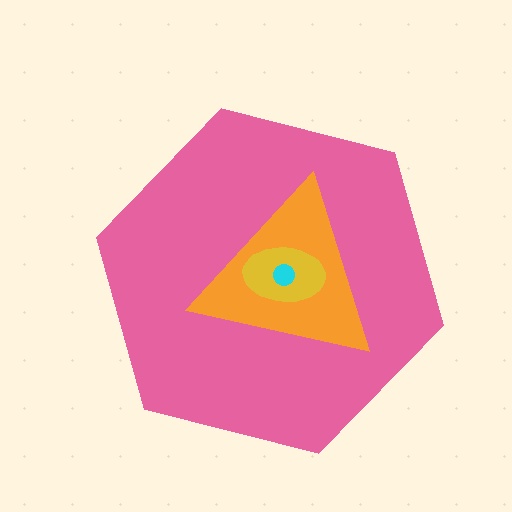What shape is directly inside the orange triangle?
The yellow ellipse.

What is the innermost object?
The cyan circle.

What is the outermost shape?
The pink hexagon.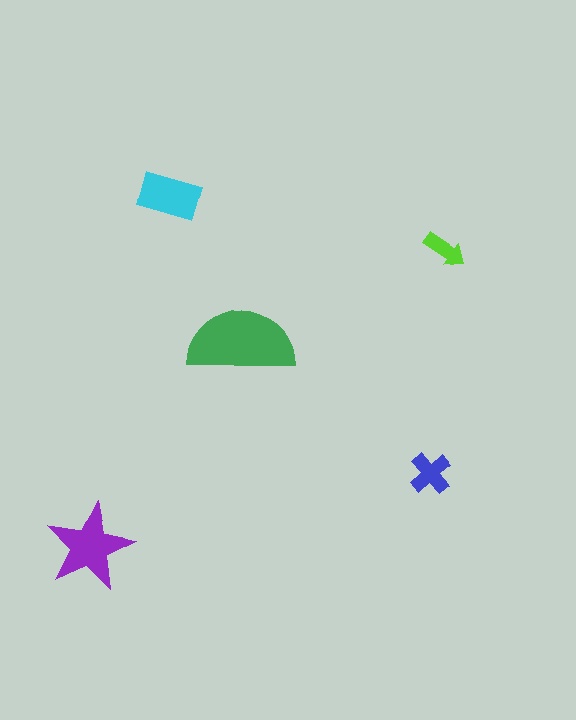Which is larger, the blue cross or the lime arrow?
The blue cross.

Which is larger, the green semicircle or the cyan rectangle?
The green semicircle.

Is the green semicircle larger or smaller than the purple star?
Larger.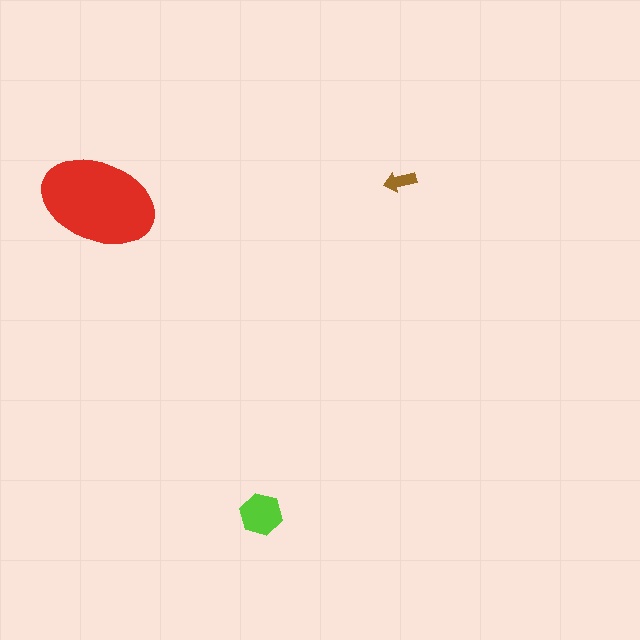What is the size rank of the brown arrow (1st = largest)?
3rd.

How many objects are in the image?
There are 3 objects in the image.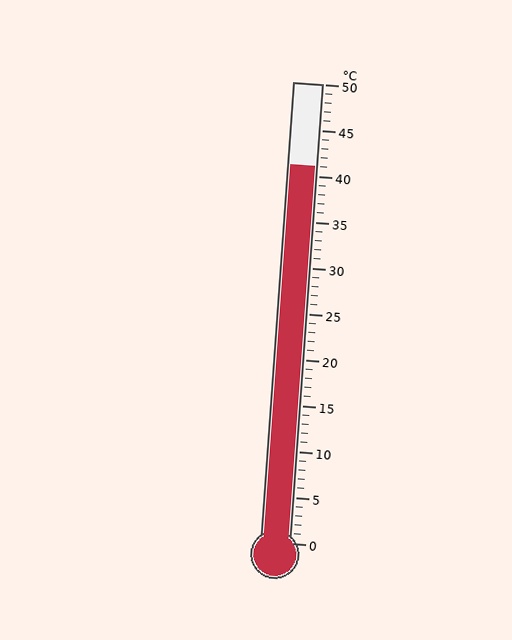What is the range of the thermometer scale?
The thermometer scale ranges from 0°C to 50°C.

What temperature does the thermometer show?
The thermometer shows approximately 41°C.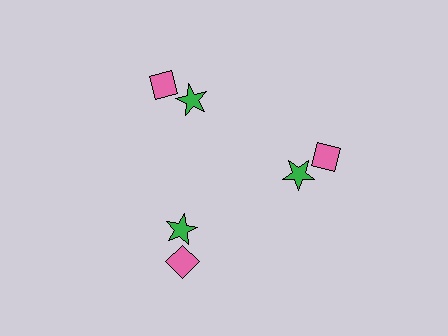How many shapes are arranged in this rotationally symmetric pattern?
There are 6 shapes, arranged in 3 groups of 2.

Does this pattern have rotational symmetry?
Yes, this pattern has 3-fold rotational symmetry. It looks the same after rotating 120 degrees around the center.